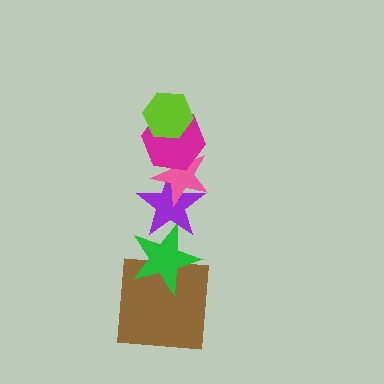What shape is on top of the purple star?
The pink star is on top of the purple star.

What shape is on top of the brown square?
The green star is on top of the brown square.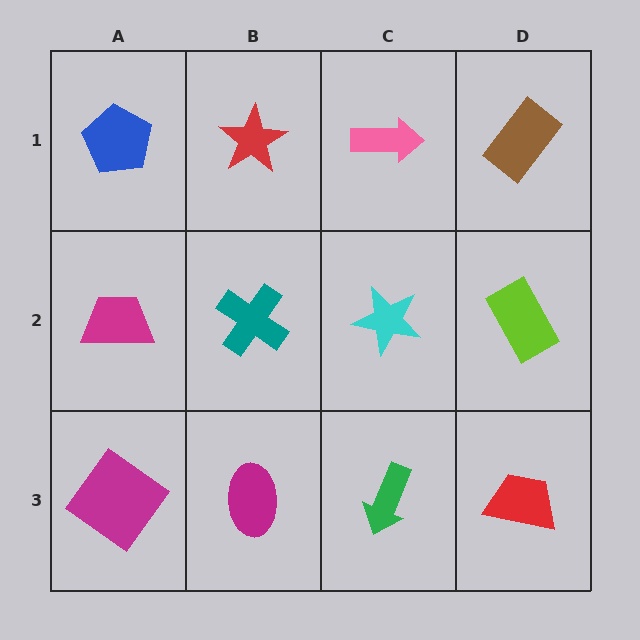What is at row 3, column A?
A magenta diamond.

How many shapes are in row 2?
4 shapes.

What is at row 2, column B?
A teal cross.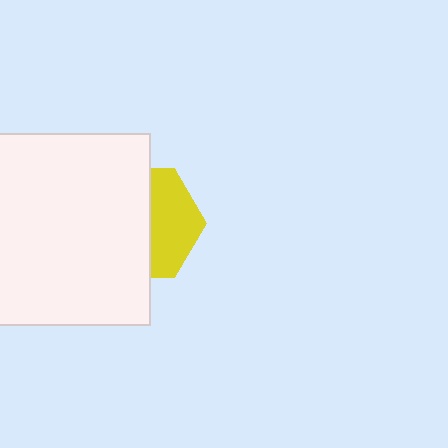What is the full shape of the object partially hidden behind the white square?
The partially hidden object is a yellow hexagon.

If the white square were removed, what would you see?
You would see the complete yellow hexagon.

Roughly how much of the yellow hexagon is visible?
A small part of it is visible (roughly 41%).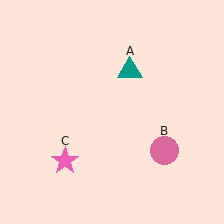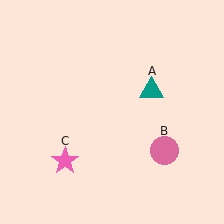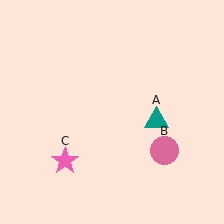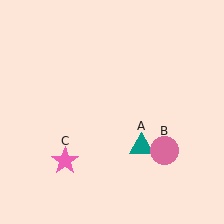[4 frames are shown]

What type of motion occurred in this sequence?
The teal triangle (object A) rotated clockwise around the center of the scene.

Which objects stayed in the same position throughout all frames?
Pink circle (object B) and pink star (object C) remained stationary.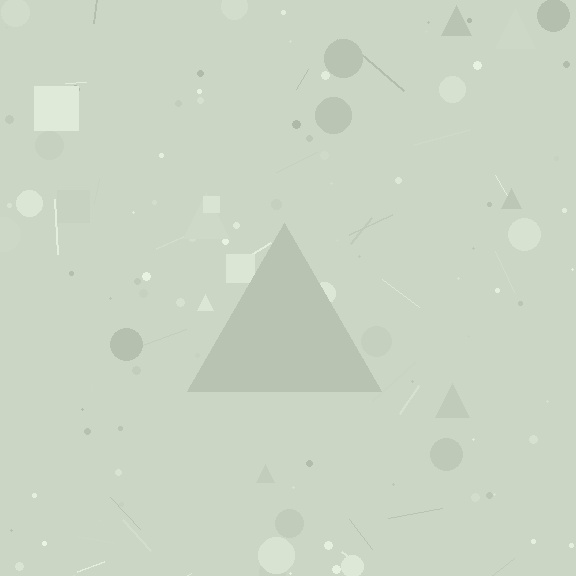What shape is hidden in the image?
A triangle is hidden in the image.